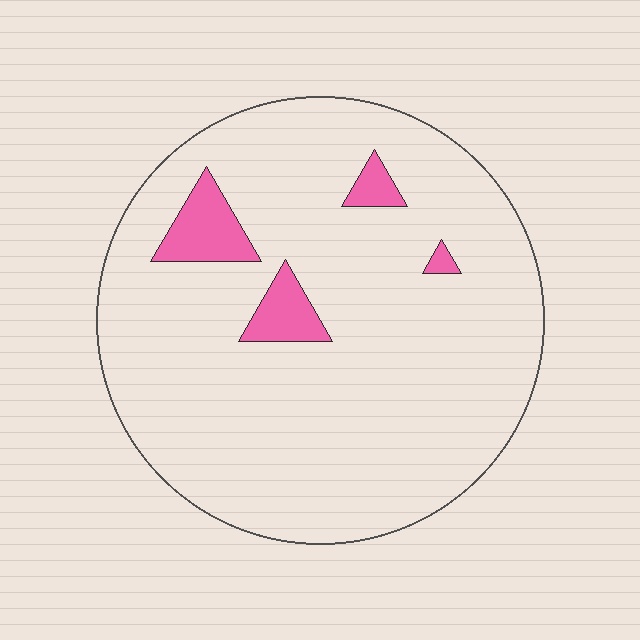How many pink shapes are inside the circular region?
4.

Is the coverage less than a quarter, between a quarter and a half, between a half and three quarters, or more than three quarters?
Less than a quarter.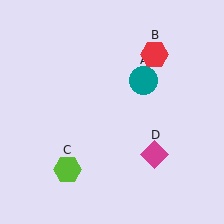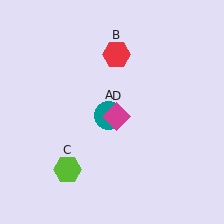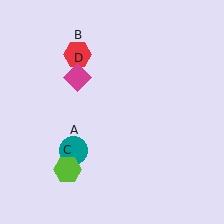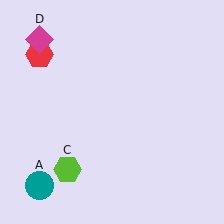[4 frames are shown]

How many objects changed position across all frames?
3 objects changed position: teal circle (object A), red hexagon (object B), magenta diamond (object D).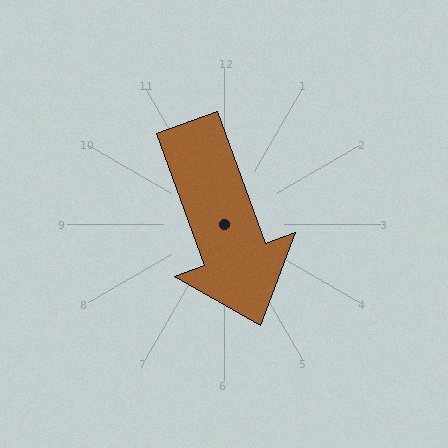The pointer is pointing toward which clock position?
Roughly 5 o'clock.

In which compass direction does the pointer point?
South.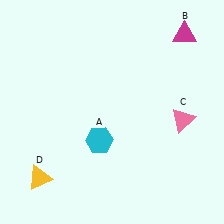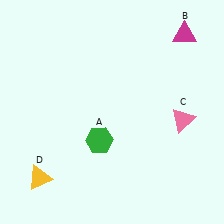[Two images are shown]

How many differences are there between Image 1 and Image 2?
There is 1 difference between the two images.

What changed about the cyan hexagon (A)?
In Image 1, A is cyan. In Image 2, it changed to green.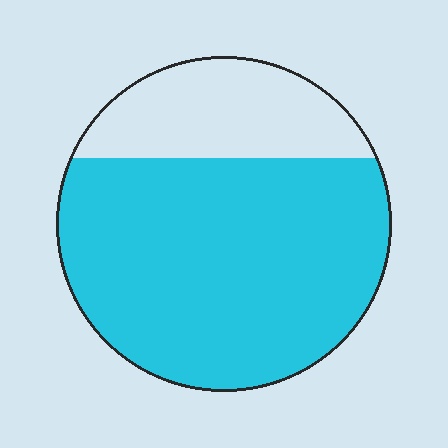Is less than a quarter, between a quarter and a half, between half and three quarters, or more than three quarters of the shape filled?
Between half and three quarters.